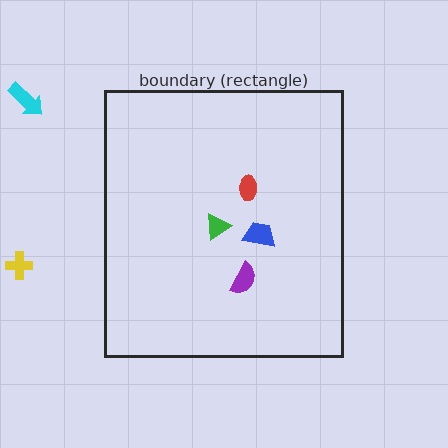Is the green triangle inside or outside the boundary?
Inside.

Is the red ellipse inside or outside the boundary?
Inside.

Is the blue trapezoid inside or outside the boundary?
Inside.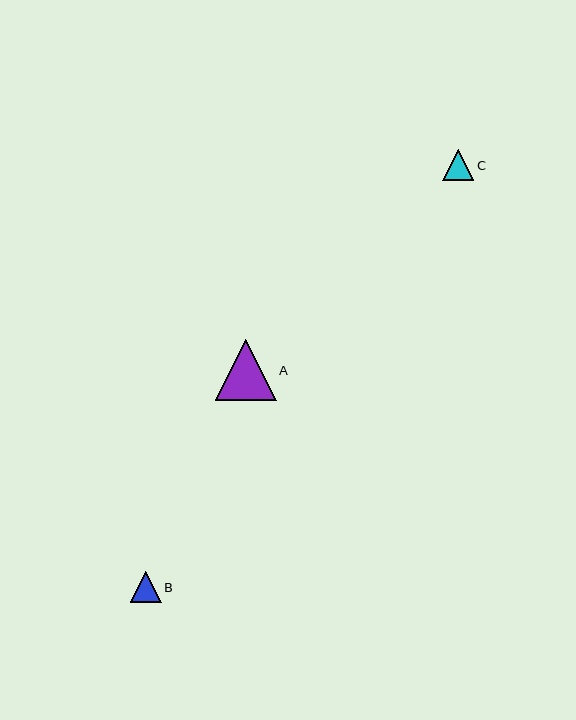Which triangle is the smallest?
Triangle B is the smallest with a size of approximately 31 pixels.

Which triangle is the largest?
Triangle A is the largest with a size of approximately 61 pixels.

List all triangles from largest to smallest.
From largest to smallest: A, C, B.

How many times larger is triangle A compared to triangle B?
Triangle A is approximately 2.0 times the size of triangle B.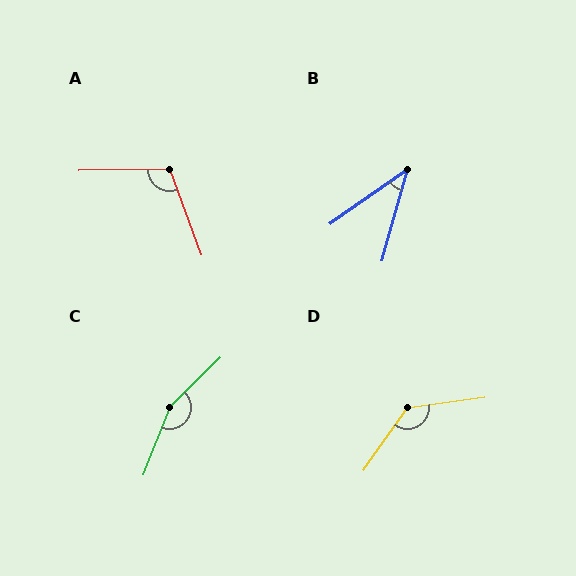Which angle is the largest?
C, at approximately 156 degrees.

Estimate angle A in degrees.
Approximately 110 degrees.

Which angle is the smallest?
B, at approximately 39 degrees.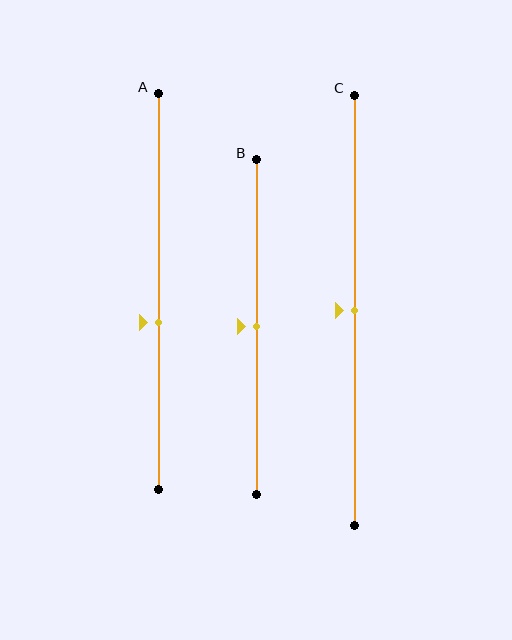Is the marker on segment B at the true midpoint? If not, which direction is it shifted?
Yes, the marker on segment B is at the true midpoint.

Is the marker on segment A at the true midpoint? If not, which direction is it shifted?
No, the marker on segment A is shifted downward by about 8% of the segment length.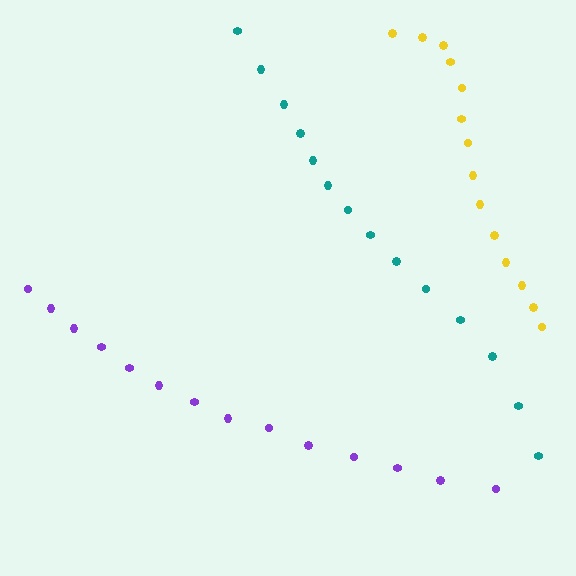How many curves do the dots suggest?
There are 3 distinct paths.